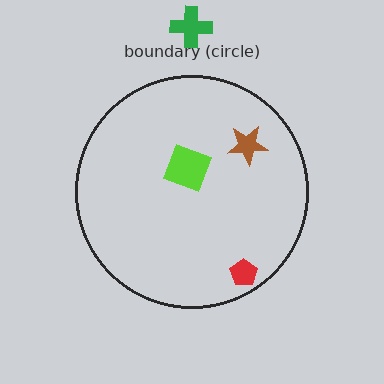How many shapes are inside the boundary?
3 inside, 1 outside.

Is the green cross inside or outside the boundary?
Outside.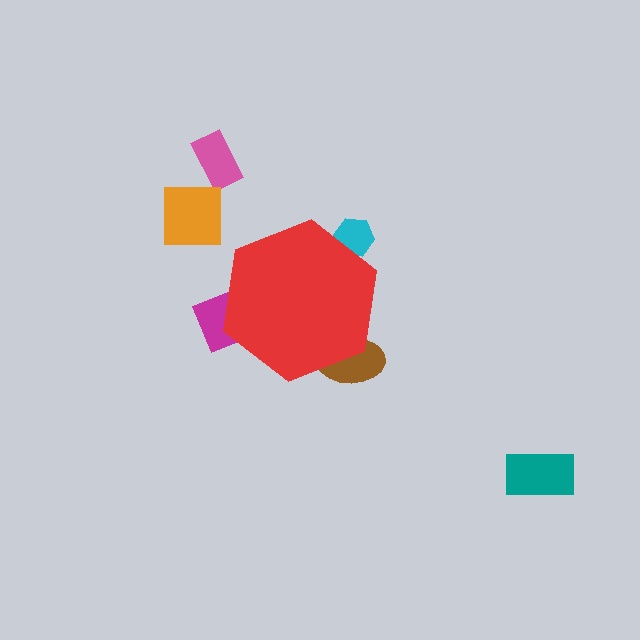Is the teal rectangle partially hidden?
No, the teal rectangle is fully visible.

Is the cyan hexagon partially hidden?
Yes, the cyan hexagon is partially hidden behind the red hexagon.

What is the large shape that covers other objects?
A red hexagon.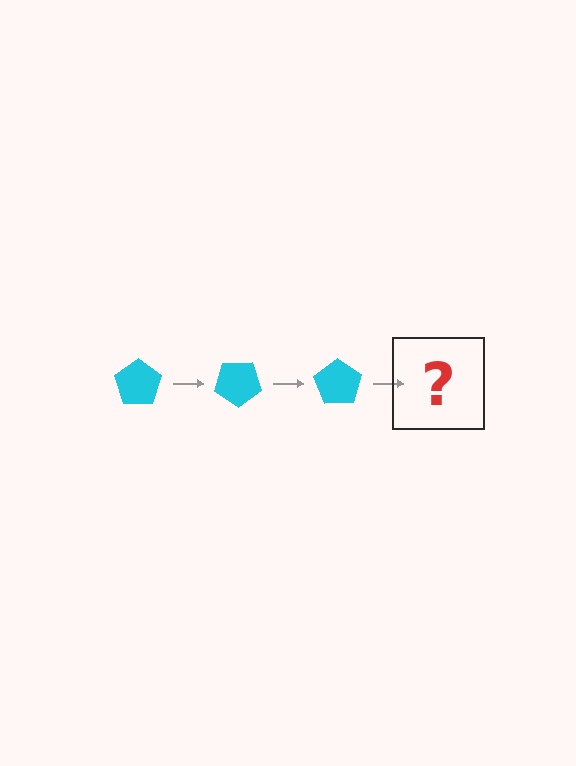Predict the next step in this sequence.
The next step is a cyan pentagon rotated 105 degrees.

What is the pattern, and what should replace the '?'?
The pattern is that the pentagon rotates 35 degrees each step. The '?' should be a cyan pentagon rotated 105 degrees.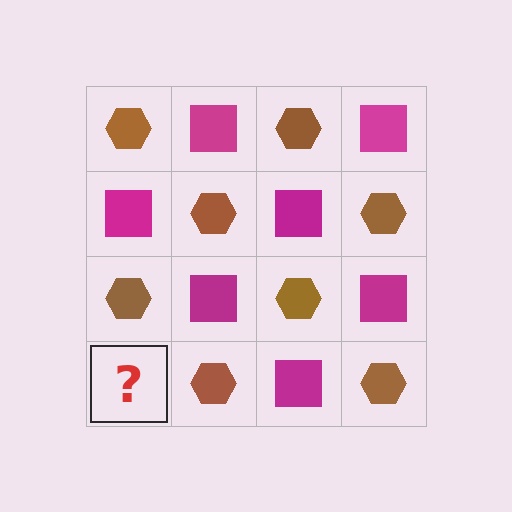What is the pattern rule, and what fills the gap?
The rule is that it alternates brown hexagon and magenta square in a checkerboard pattern. The gap should be filled with a magenta square.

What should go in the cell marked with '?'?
The missing cell should contain a magenta square.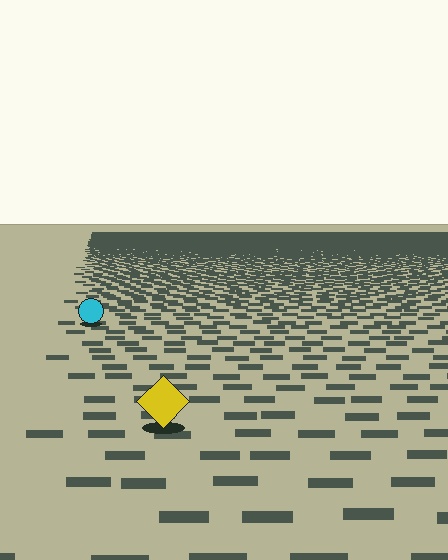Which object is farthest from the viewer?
The cyan circle is farthest from the viewer. It appears smaller and the ground texture around it is denser.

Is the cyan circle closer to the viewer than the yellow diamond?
No. The yellow diamond is closer — you can tell from the texture gradient: the ground texture is coarser near it.